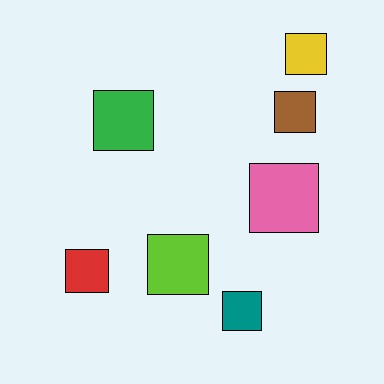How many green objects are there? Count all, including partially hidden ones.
There is 1 green object.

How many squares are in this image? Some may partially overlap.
There are 7 squares.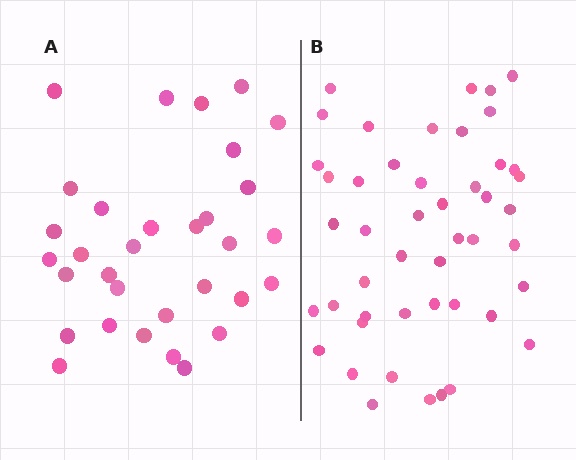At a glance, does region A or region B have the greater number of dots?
Region B (the right region) has more dots.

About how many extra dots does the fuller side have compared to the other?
Region B has approximately 15 more dots than region A.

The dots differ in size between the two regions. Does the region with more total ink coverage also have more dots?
No. Region A has more total ink coverage because its dots are larger, but region B actually contains more individual dots. Total area can be misleading — the number of items is what matters here.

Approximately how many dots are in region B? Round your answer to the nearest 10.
About 50 dots. (The exact count is 47, which rounds to 50.)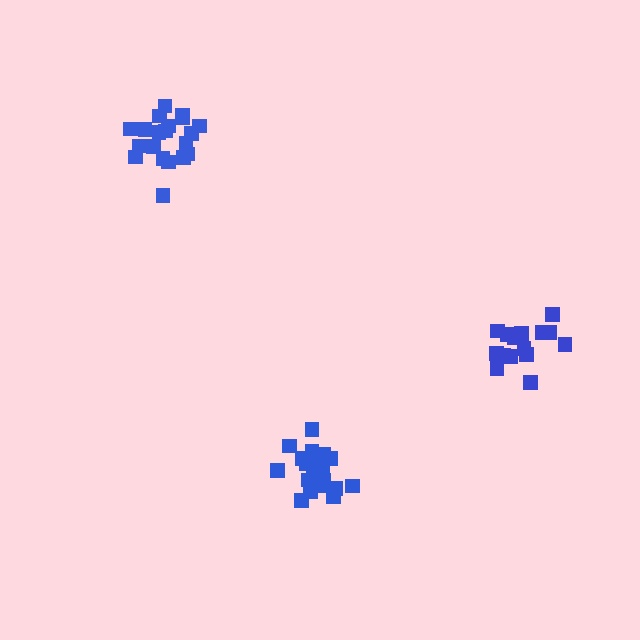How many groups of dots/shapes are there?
There are 3 groups.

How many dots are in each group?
Group 1: 21 dots, Group 2: 15 dots, Group 3: 20 dots (56 total).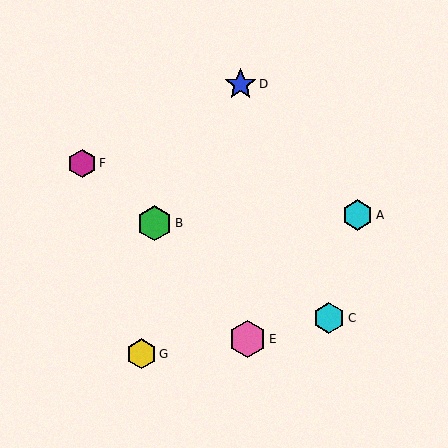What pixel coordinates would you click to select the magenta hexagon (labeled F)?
Click at (82, 163) to select the magenta hexagon F.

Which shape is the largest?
The pink hexagon (labeled E) is the largest.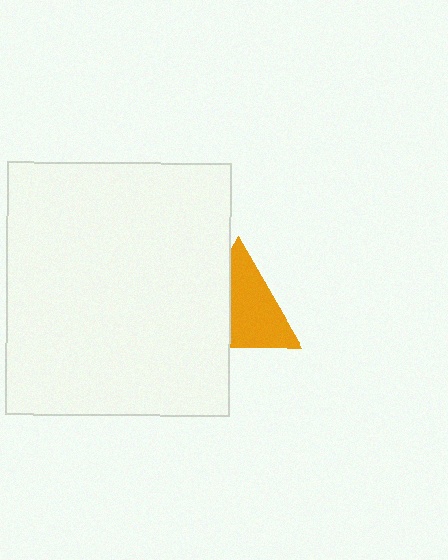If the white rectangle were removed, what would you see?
You would see the complete orange triangle.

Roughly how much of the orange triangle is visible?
About half of it is visible (roughly 60%).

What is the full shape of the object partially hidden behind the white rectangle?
The partially hidden object is an orange triangle.